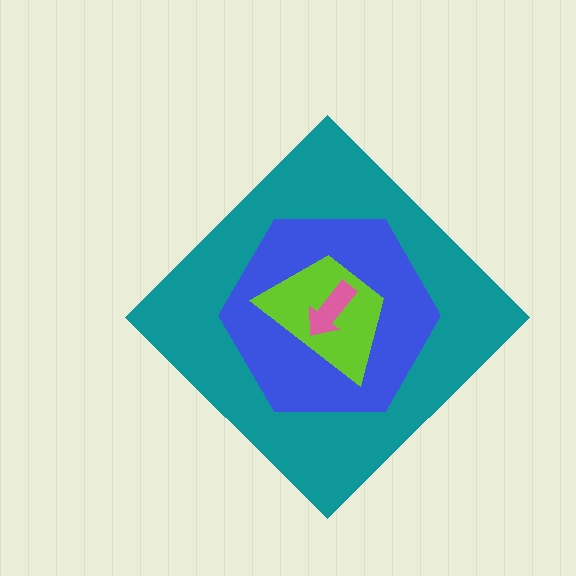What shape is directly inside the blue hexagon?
The lime trapezoid.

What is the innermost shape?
The pink arrow.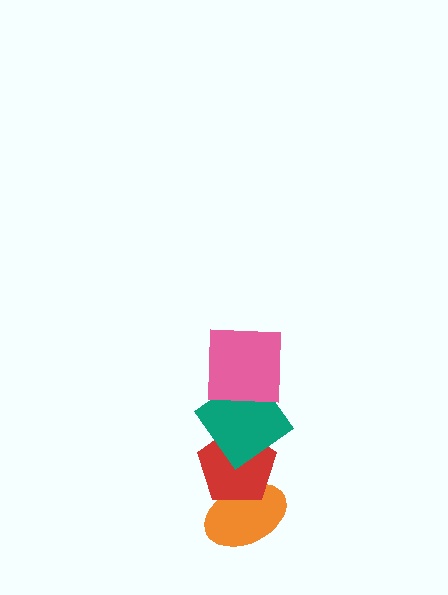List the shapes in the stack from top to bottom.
From top to bottom: the pink square, the teal diamond, the red pentagon, the orange ellipse.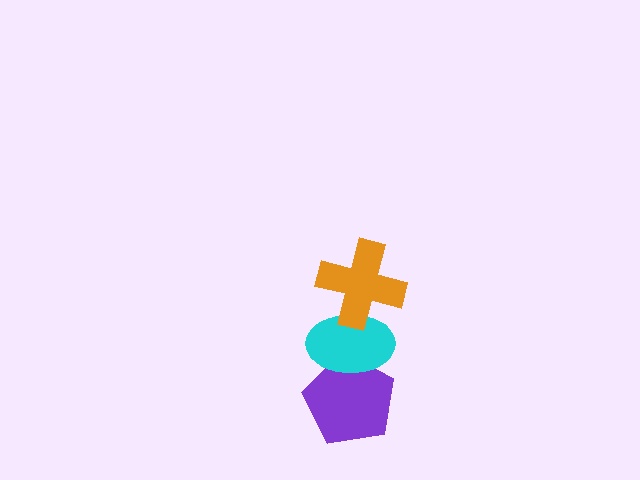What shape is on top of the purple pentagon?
The cyan ellipse is on top of the purple pentagon.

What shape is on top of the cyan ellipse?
The orange cross is on top of the cyan ellipse.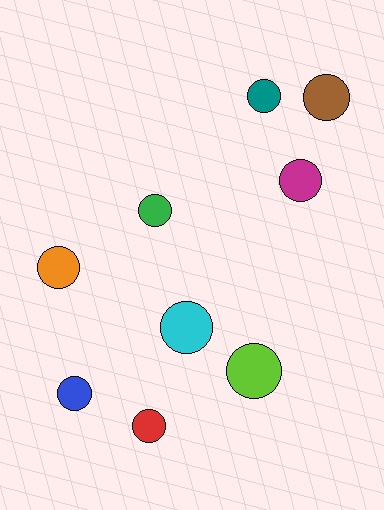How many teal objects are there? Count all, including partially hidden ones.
There is 1 teal object.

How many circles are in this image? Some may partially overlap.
There are 9 circles.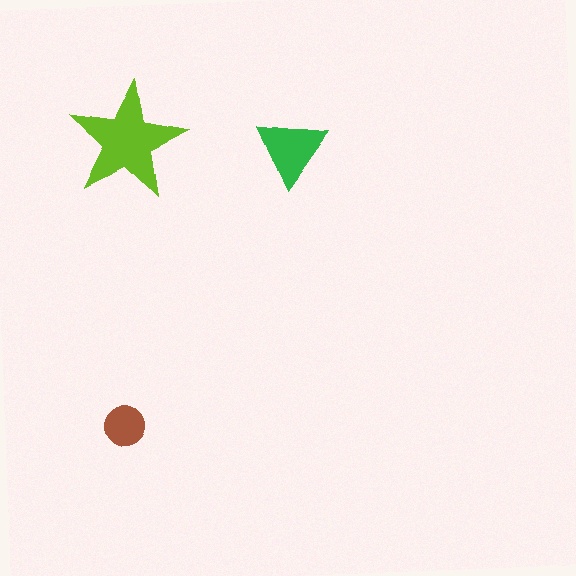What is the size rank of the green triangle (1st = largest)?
2nd.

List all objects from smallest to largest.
The brown circle, the green triangle, the lime star.